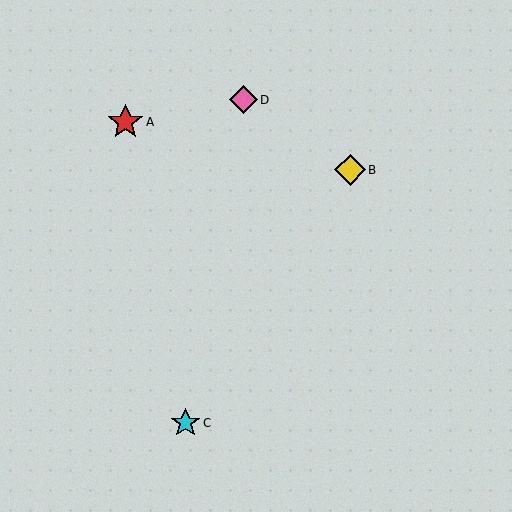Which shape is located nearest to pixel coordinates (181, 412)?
The cyan star (labeled C) at (185, 423) is nearest to that location.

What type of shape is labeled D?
Shape D is a pink diamond.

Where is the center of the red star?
The center of the red star is at (125, 122).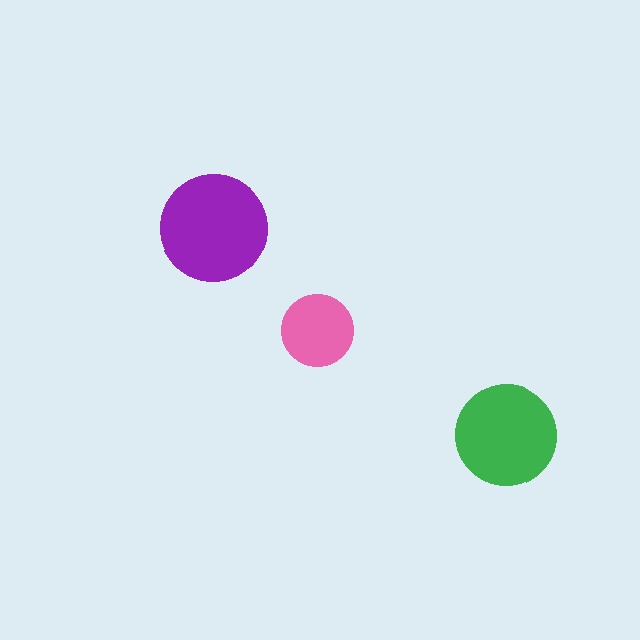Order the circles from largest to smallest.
the purple one, the green one, the pink one.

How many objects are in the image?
There are 3 objects in the image.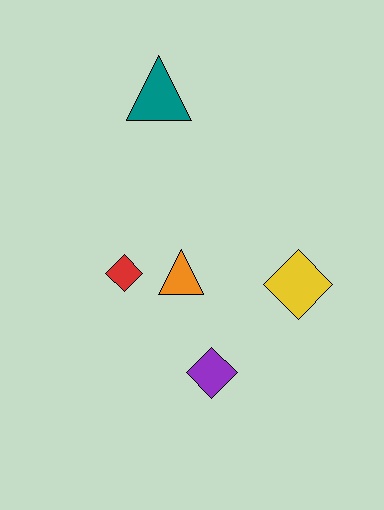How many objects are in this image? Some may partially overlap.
There are 5 objects.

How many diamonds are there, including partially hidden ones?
There are 3 diamonds.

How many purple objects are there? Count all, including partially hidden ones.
There is 1 purple object.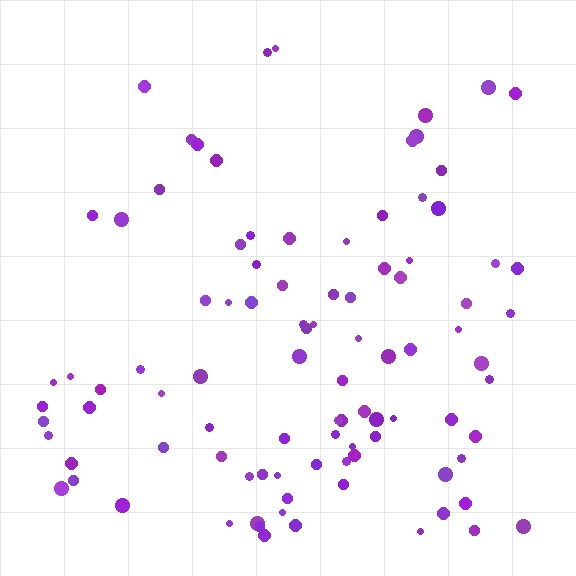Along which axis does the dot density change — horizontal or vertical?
Vertical.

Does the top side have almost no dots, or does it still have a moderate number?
Still a moderate number, just noticeably fewer than the bottom.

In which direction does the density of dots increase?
From top to bottom, with the bottom side densest.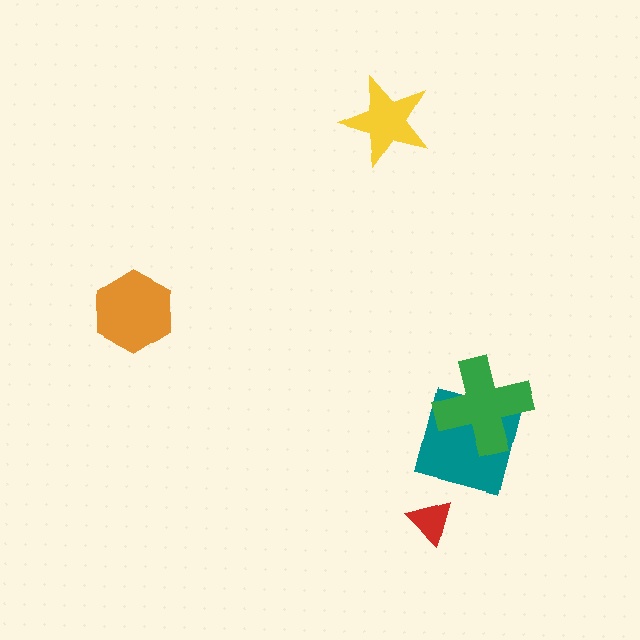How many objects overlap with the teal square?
1 object overlaps with the teal square.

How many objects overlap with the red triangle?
0 objects overlap with the red triangle.